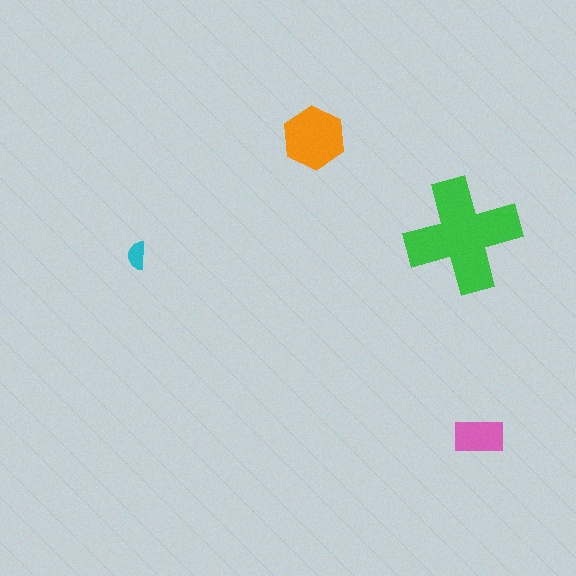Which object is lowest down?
The pink rectangle is bottommost.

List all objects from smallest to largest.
The cyan semicircle, the pink rectangle, the orange hexagon, the green cross.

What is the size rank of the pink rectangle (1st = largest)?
3rd.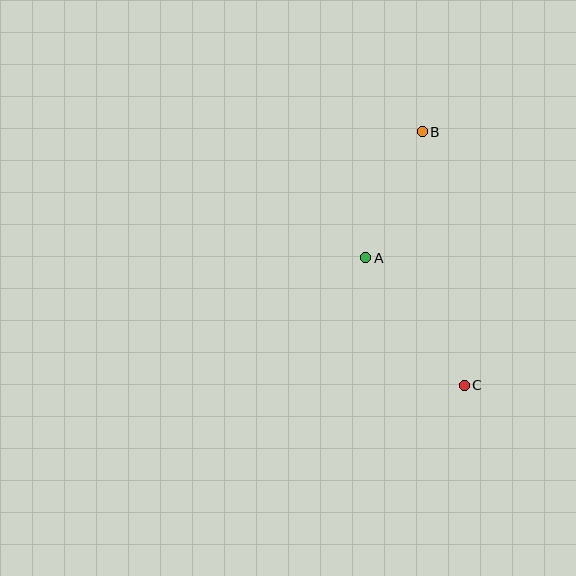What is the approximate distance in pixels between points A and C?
The distance between A and C is approximately 161 pixels.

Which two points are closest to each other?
Points A and B are closest to each other.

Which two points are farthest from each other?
Points B and C are farthest from each other.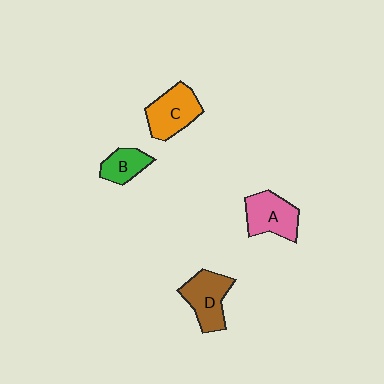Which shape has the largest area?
Shape C (orange).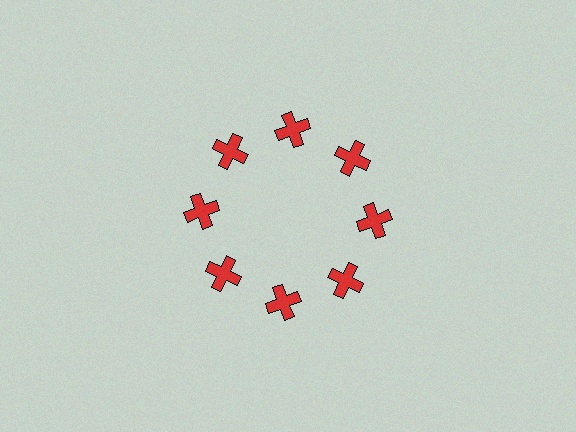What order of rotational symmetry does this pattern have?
This pattern has 8-fold rotational symmetry.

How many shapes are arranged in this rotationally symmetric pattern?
There are 8 shapes, arranged in 8 groups of 1.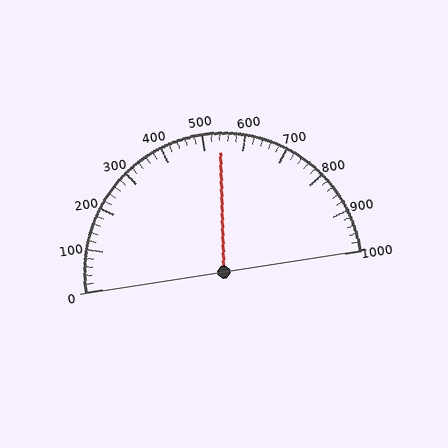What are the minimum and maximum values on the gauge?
The gauge ranges from 0 to 1000.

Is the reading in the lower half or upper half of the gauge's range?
The reading is in the upper half of the range (0 to 1000).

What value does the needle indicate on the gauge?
The needle indicates approximately 540.